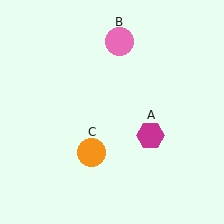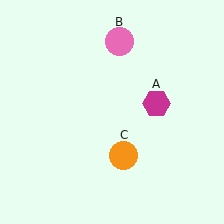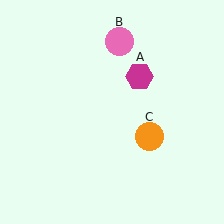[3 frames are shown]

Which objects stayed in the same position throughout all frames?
Pink circle (object B) remained stationary.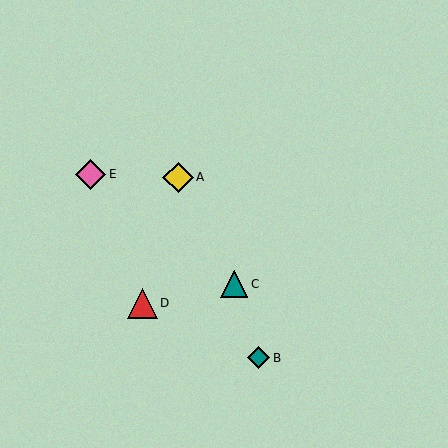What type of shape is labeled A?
Shape A is a yellow diamond.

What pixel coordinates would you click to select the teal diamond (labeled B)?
Click at (258, 358) to select the teal diamond B.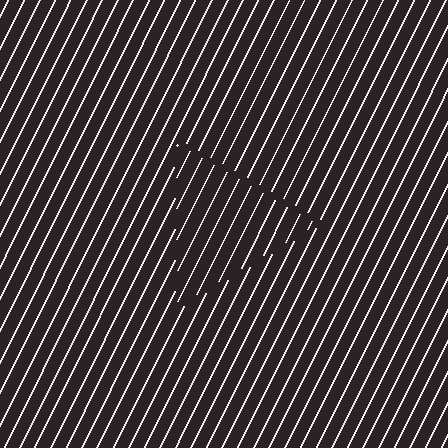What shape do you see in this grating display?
An illusory triangle. The interior of the shape contains the same grating, shifted by half a period — the contour is defined by the phase discontinuity where line-ends from the inner and outer gratings abut.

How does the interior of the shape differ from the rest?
The interior of the shape contains the same grating, shifted by half a period — the contour is defined by the phase discontinuity where line-ends from the inner and outer gratings abut.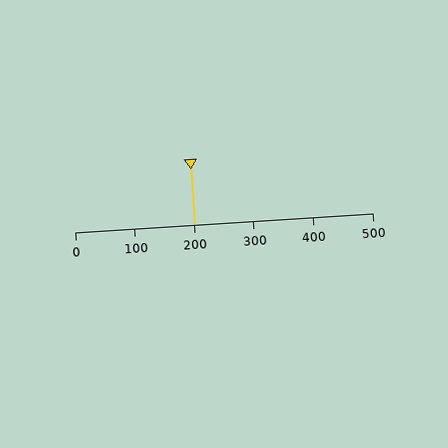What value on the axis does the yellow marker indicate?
The marker indicates approximately 200.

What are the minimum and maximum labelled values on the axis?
The axis runs from 0 to 500.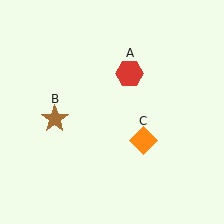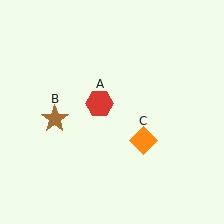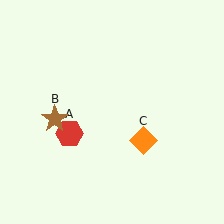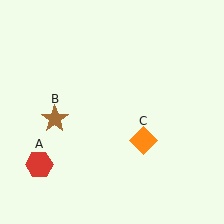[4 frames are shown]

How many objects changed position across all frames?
1 object changed position: red hexagon (object A).